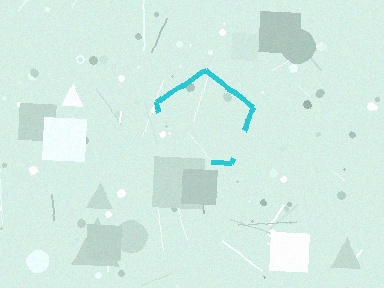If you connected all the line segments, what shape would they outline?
They would outline a pentagon.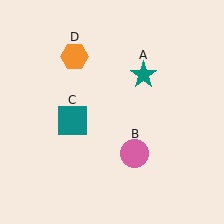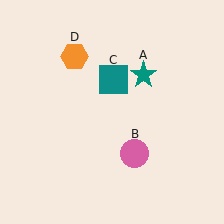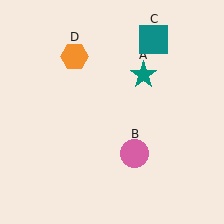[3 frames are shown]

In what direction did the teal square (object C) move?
The teal square (object C) moved up and to the right.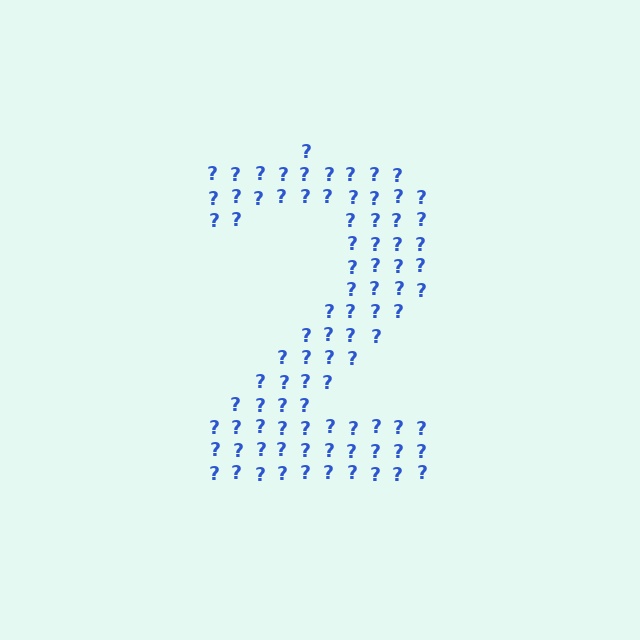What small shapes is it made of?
It is made of small question marks.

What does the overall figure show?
The overall figure shows the digit 2.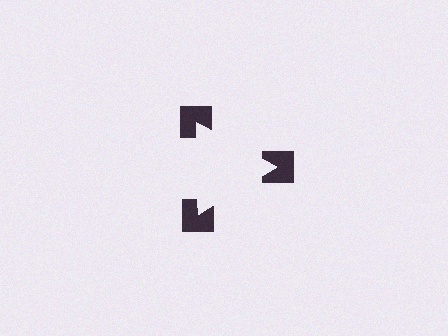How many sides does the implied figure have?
3 sides.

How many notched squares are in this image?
There are 3 — one at each vertex of the illusory triangle.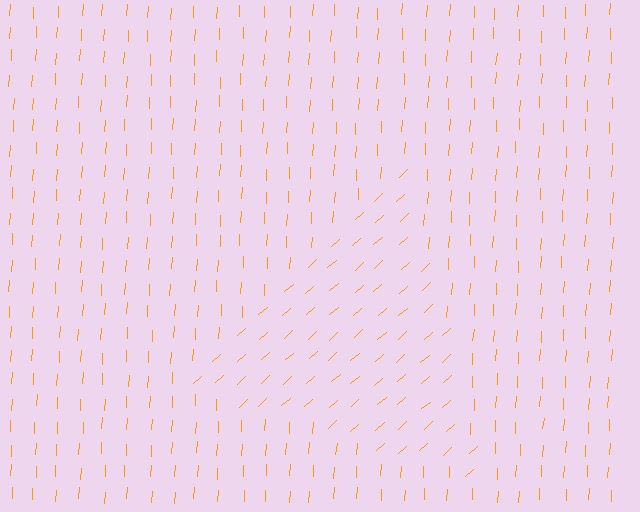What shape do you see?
I see a triangle.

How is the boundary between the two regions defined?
The boundary is defined purely by a change in line orientation (approximately 45 degrees difference). All lines are the same color and thickness.